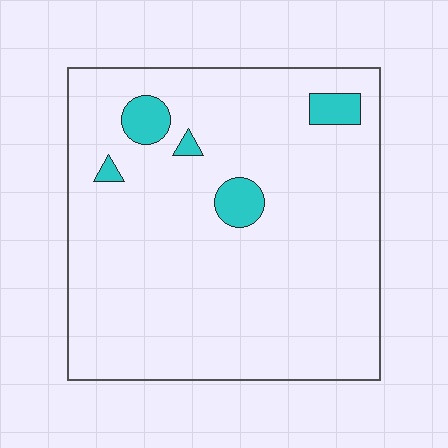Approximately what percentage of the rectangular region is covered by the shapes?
Approximately 5%.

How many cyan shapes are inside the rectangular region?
5.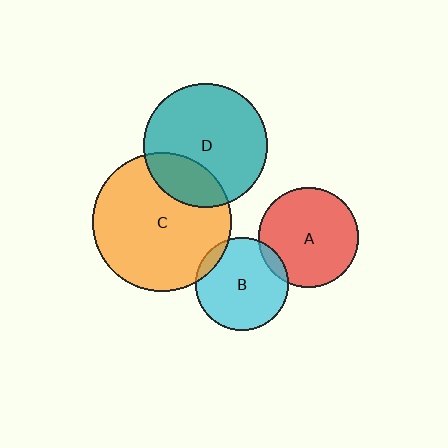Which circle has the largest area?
Circle C (orange).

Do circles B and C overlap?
Yes.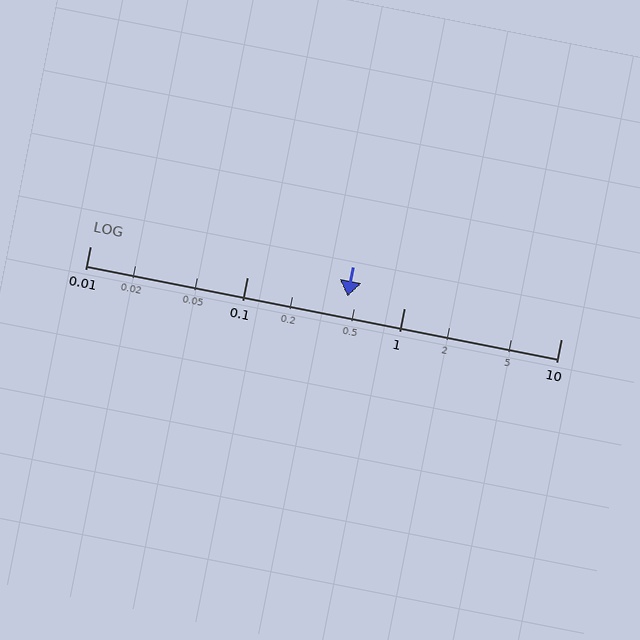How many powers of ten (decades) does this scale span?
The scale spans 3 decades, from 0.01 to 10.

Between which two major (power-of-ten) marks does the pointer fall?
The pointer is between 0.1 and 1.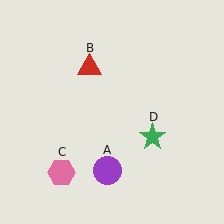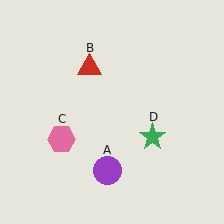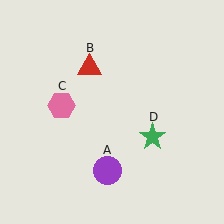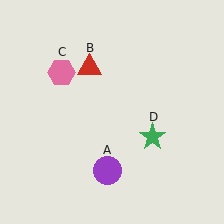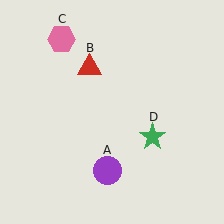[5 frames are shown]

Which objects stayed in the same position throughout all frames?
Purple circle (object A) and red triangle (object B) and green star (object D) remained stationary.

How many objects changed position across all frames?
1 object changed position: pink hexagon (object C).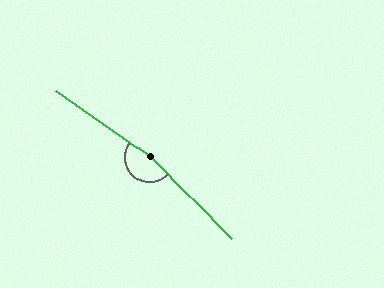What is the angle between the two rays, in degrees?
Approximately 170 degrees.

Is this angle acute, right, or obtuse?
It is obtuse.